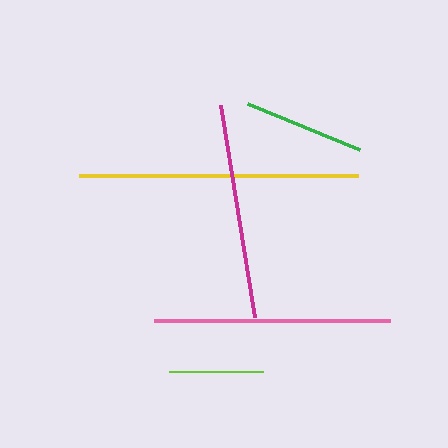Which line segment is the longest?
The yellow line is the longest at approximately 279 pixels.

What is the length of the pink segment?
The pink segment is approximately 235 pixels long.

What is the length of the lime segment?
The lime segment is approximately 94 pixels long.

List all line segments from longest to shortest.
From longest to shortest: yellow, pink, magenta, green, lime.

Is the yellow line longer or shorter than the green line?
The yellow line is longer than the green line.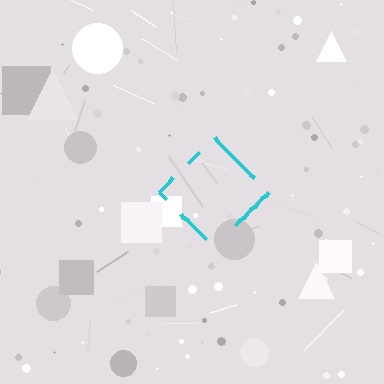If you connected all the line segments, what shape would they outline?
They would outline a diamond.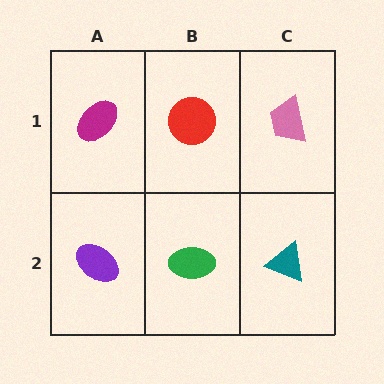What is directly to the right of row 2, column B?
A teal triangle.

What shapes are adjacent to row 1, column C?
A teal triangle (row 2, column C), a red circle (row 1, column B).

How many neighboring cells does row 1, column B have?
3.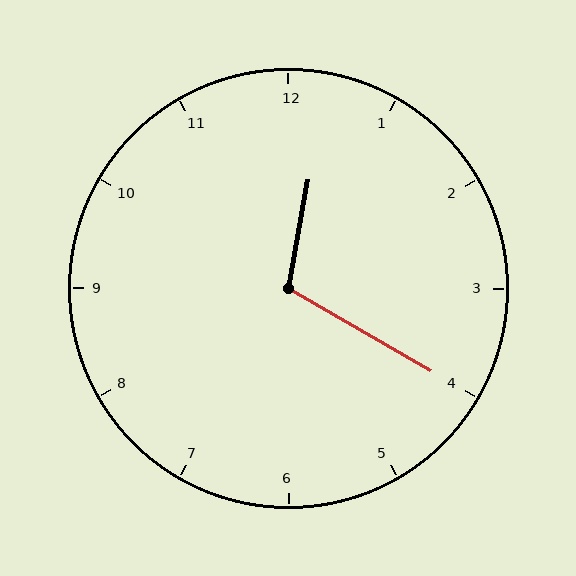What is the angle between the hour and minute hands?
Approximately 110 degrees.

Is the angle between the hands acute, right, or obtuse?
It is obtuse.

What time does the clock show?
12:20.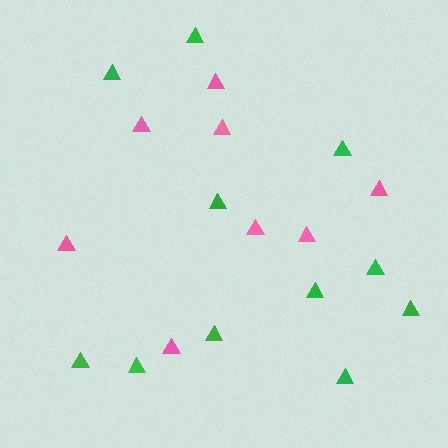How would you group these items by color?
There are 2 groups: one group of green triangles (11) and one group of pink triangles (8).